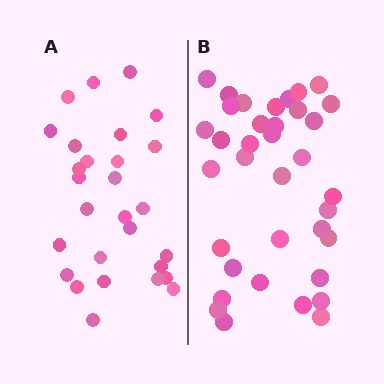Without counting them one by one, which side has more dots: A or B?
Region B (the right region) has more dots.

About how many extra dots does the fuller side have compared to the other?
Region B has roughly 8 or so more dots than region A.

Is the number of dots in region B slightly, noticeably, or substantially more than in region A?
Region B has noticeably more, but not dramatically so. The ratio is roughly 1.3 to 1.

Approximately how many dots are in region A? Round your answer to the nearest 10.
About 30 dots. (The exact count is 28, which rounds to 30.)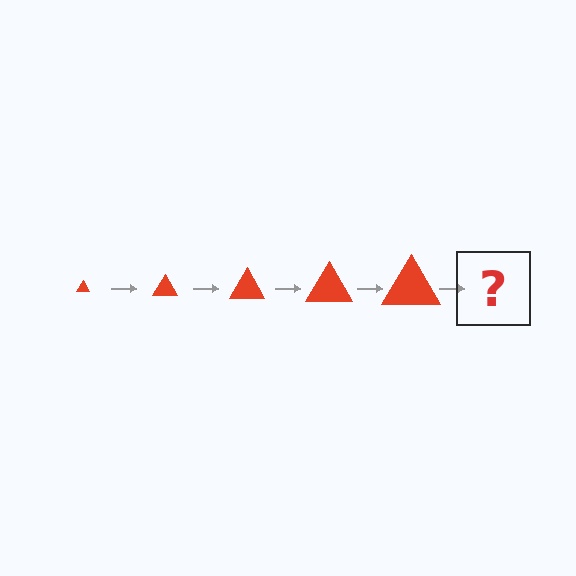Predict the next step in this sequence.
The next step is a red triangle, larger than the previous one.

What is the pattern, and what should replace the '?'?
The pattern is that the triangle gets progressively larger each step. The '?' should be a red triangle, larger than the previous one.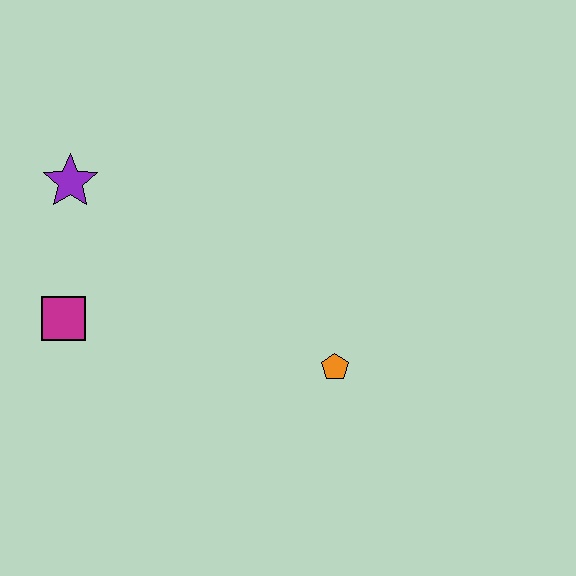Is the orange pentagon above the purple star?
No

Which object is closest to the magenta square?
The purple star is closest to the magenta square.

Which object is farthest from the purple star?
The orange pentagon is farthest from the purple star.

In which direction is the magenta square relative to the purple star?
The magenta square is below the purple star.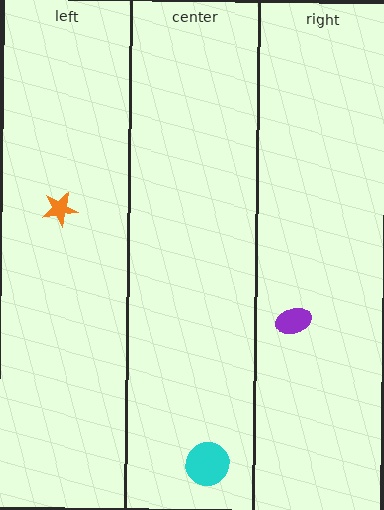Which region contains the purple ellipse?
The right region.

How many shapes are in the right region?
1.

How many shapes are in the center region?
1.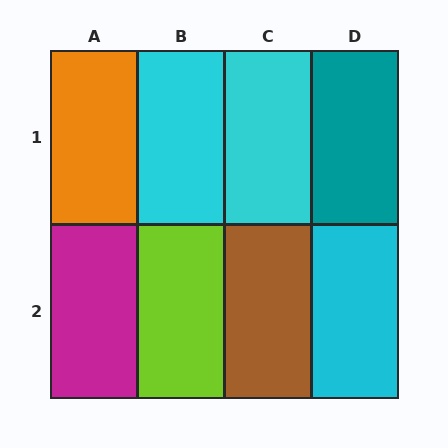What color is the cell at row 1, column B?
Cyan.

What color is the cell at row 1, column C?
Cyan.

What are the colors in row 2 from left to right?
Magenta, lime, brown, cyan.